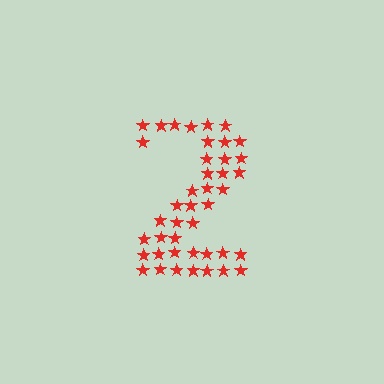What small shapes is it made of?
It is made of small stars.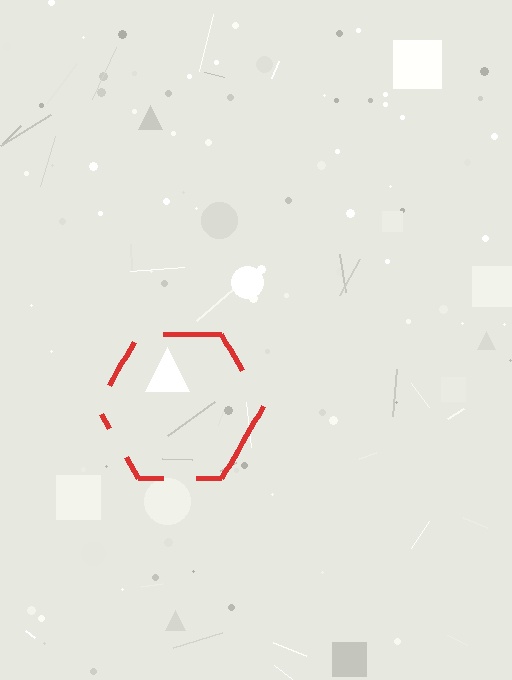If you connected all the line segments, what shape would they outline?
They would outline a hexagon.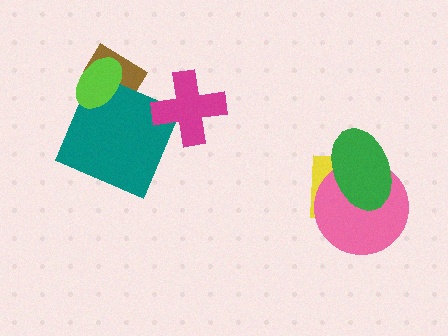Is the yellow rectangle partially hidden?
Yes, it is partially covered by another shape.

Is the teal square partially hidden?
Yes, it is partially covered by another shape.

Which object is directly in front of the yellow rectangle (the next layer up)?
The pink circle is directly in front of the yellow rectangle.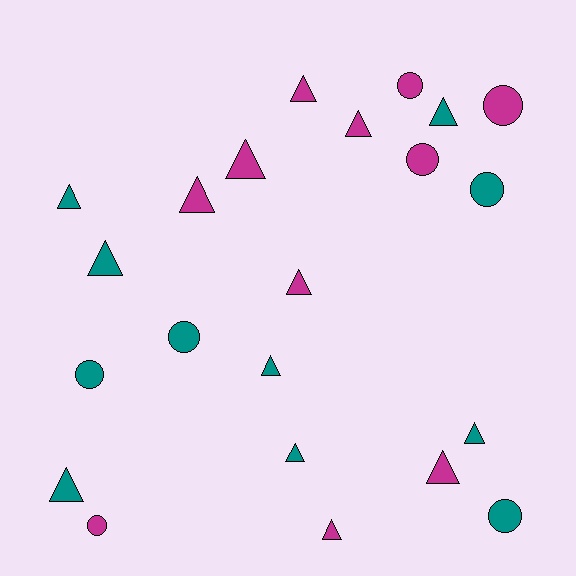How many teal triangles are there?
There are 7 teal triangles.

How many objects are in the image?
There are 22 objects.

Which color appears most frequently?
Magenta, with 11 objects.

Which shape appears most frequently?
Triangle, with 14 objects.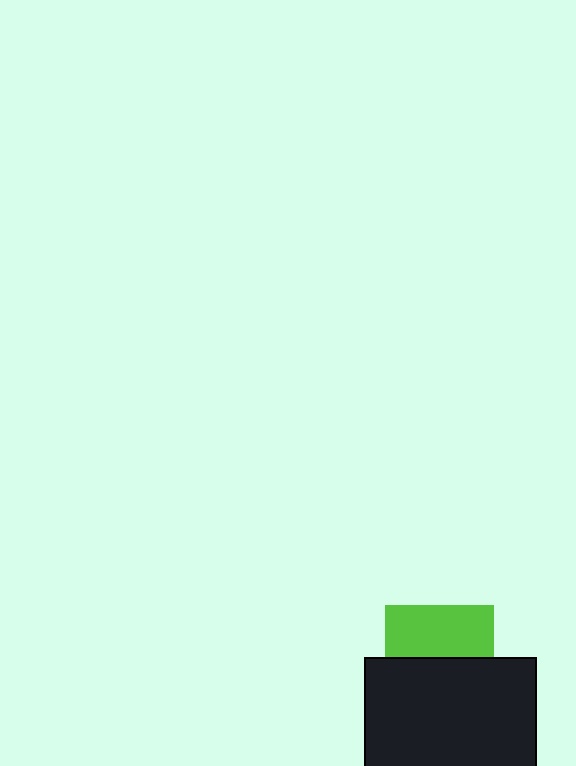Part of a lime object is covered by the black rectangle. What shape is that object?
It is a square.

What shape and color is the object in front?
The object in front is a black rectangle.